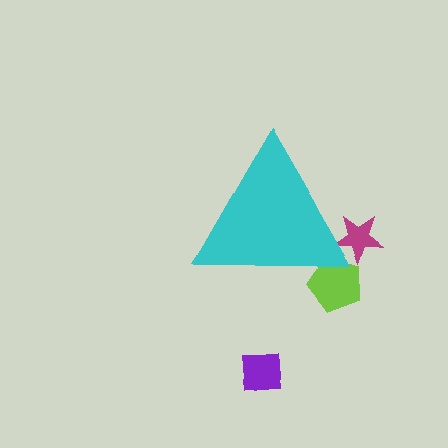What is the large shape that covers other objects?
A cyan triangle.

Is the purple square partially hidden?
No, the purple square is fully visible.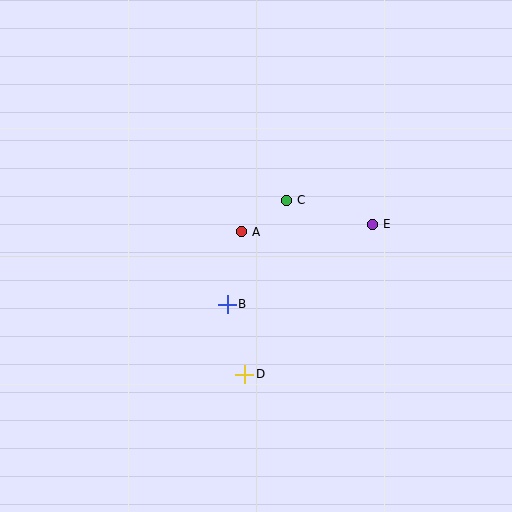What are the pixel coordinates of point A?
Point A is at (241, 232).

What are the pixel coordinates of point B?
Point B is at (227, 304).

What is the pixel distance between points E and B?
The distance between E and B is 166 pixels.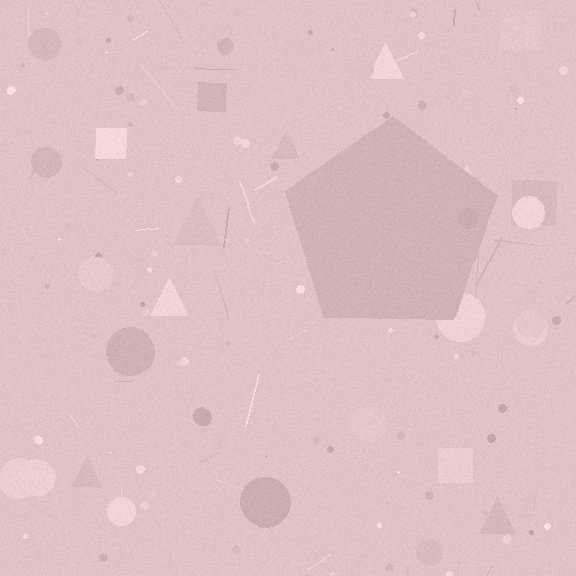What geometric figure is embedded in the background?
A pentagon is embedded in the background.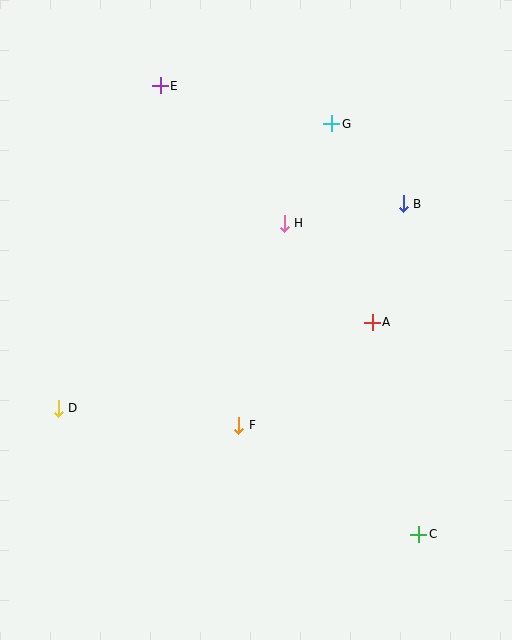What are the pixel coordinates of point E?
Point E is at (160, 86).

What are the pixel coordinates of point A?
Point A is at (372, 322).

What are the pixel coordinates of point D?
Point D is at (58, 408).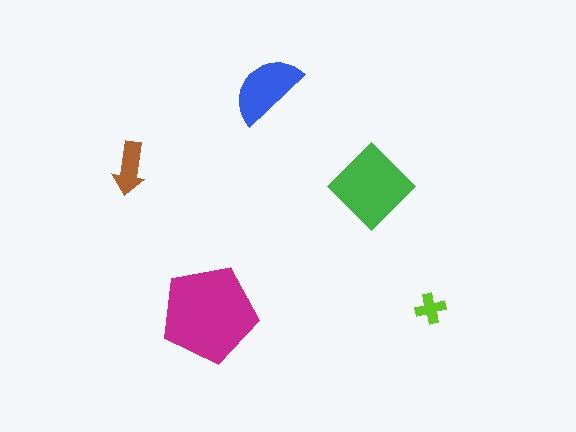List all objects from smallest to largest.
The lime cross, the brown arrow, the blue semicircle, the green diamond, the magenta pentagon.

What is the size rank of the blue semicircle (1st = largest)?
3rd.